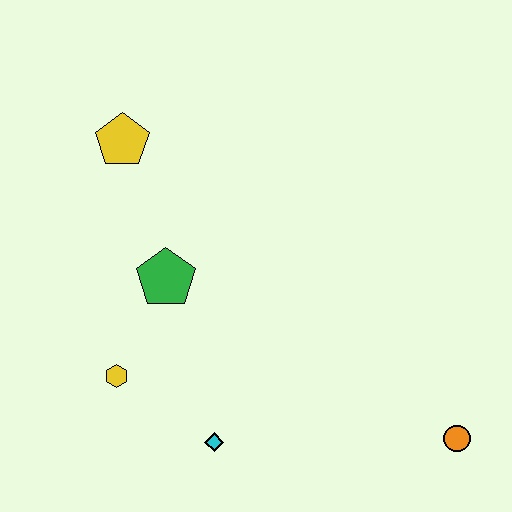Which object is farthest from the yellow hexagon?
The orange circle is farthest from the yellow hexagon.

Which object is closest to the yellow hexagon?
The green pentagon is closest to the yellow hexagon.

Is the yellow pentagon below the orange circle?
No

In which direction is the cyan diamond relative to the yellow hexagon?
The cyan diamond is to the right of the yellow hexagon.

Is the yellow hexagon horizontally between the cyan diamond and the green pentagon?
No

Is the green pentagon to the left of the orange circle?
Yes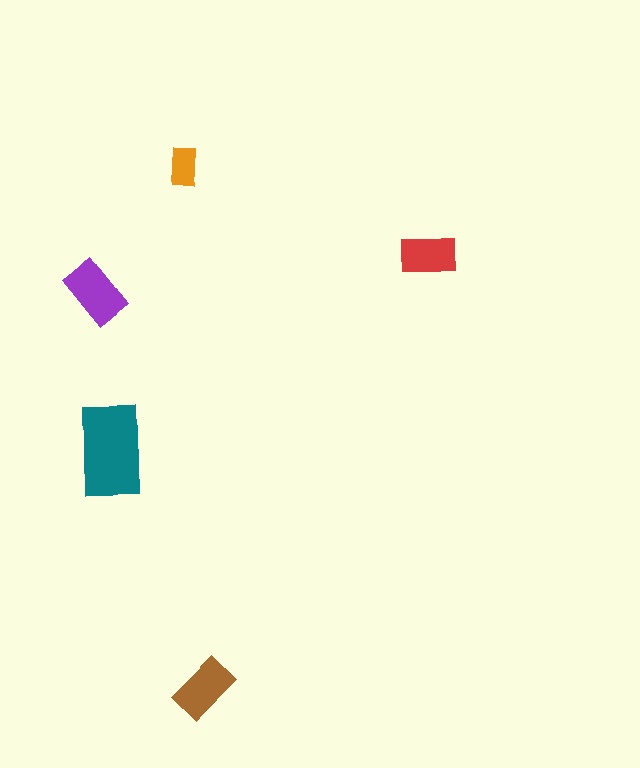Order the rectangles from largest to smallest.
the teal one, the purple one, the brown one, the red one, the orange one.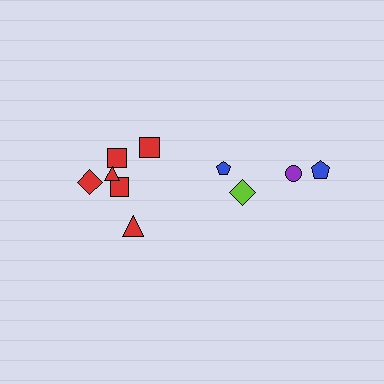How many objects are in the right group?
There are 4 objects.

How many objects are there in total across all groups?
There are 10 objects.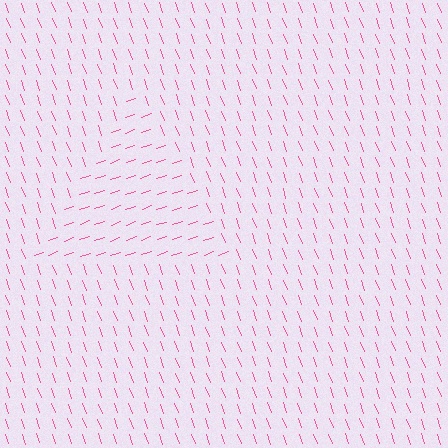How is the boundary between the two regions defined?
The boundary is defined purely by a change in line orientation (approximately 89 degrees difference). All lines are the same color and thickness.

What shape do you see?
I see a triangle.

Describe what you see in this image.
The image is filled with small pink line segments. A triangle region in the image has lines oriented differently from the surrounding lines, creating a visible texture boundary.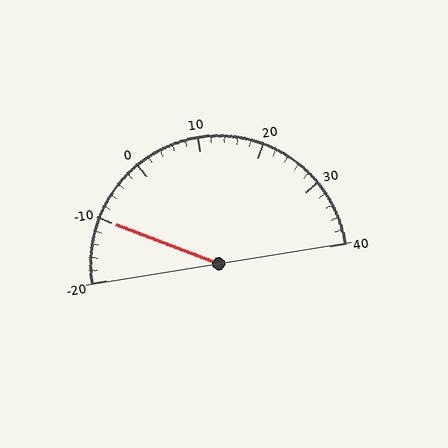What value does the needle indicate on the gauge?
The needle indicates approximately -10.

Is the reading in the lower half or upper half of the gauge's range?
The reading is in the lower half of the range (-20 to 40).